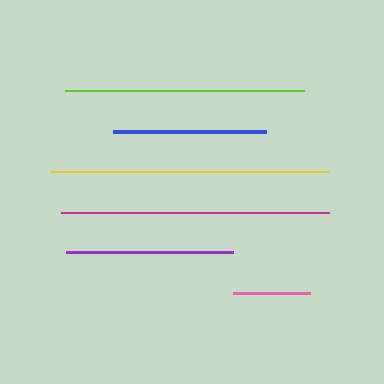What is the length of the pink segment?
The pink segment is approximately 78 pixels long.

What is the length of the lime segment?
The lime segment is approximately 239 pixels long.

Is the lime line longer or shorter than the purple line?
The lime line is longer than the purple line.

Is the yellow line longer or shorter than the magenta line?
The yellow line is longer than the magenta line.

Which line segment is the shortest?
The pink line is the shortest at approximately 78 pixels.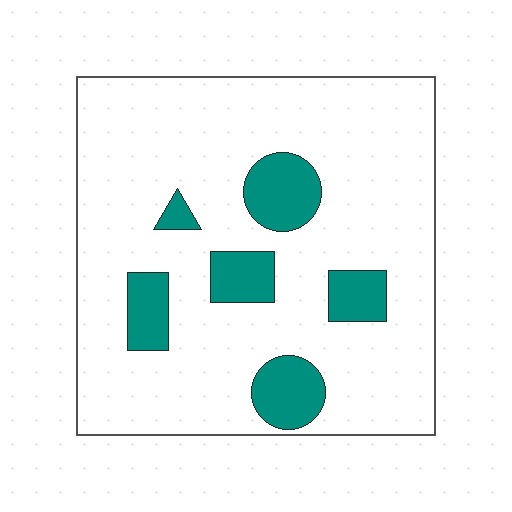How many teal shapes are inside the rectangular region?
6.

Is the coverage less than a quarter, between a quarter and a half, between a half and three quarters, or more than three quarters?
Less than a quarter.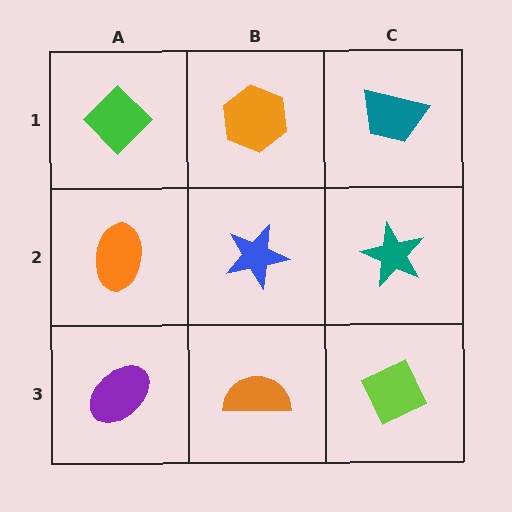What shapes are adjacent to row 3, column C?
A teal star (row 2, column C), an orange semicircle (row 3, column B).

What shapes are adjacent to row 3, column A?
An orange ellipse (row 2, column A), an orange semicircle (row 3, column B).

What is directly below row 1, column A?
An orange ellipse.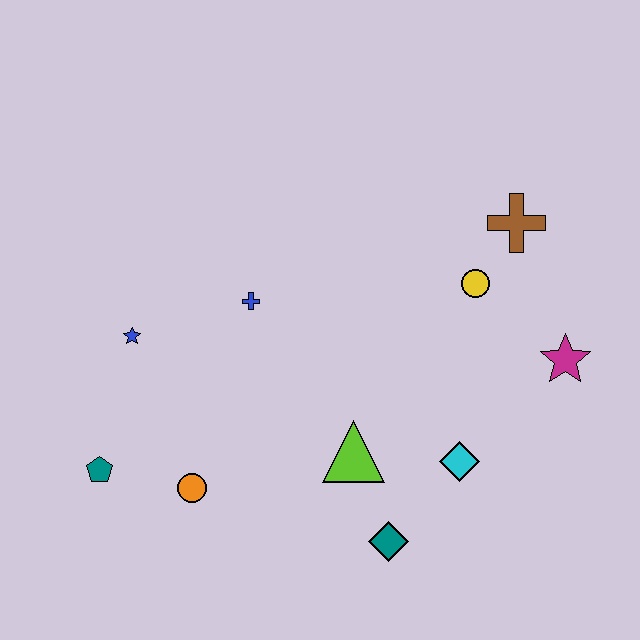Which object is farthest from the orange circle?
The brown cross is farthest from the orange circle.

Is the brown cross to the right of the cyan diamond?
Yes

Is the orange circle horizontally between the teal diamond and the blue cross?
No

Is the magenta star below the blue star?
Yes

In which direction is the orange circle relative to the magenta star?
The orange circle is to the left of the magenta star.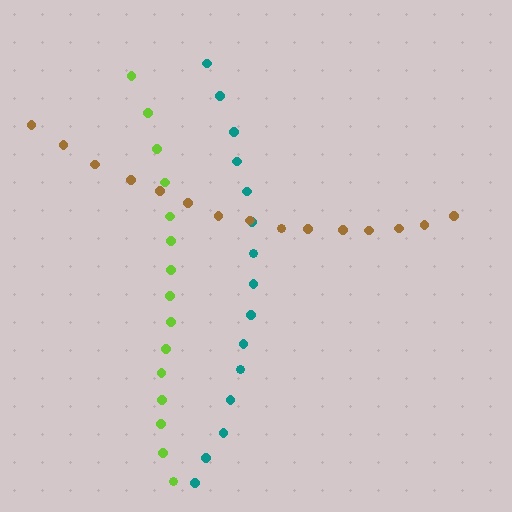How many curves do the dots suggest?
There are 3 distinct paths.